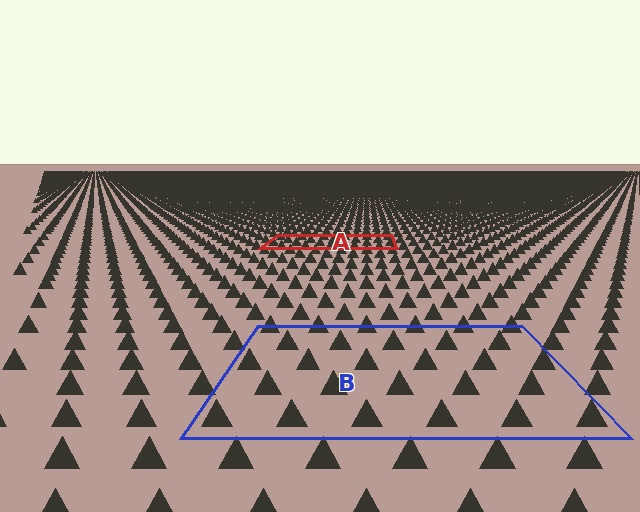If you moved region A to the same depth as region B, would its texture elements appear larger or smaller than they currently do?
They would appear larger. At a closer depth, the same texture elements are projected at a bigger on-screen size.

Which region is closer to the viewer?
Region B is closer. The texture elements there are larger and more spread out.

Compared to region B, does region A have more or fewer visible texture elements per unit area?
Region A has more texture elements per unit area — they are packed more densely because it is farther away.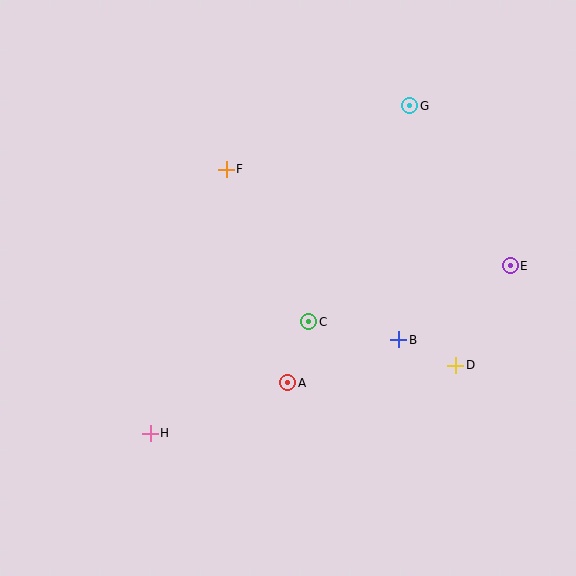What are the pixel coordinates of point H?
Point H is at (150, 433).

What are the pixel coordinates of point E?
Point E is at (510, 266).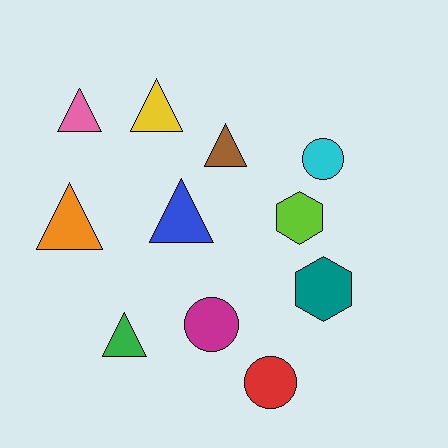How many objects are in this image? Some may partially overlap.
There are 11 objects.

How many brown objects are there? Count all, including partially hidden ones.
There is 1 brown object.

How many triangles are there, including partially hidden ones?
There are 6 triangles.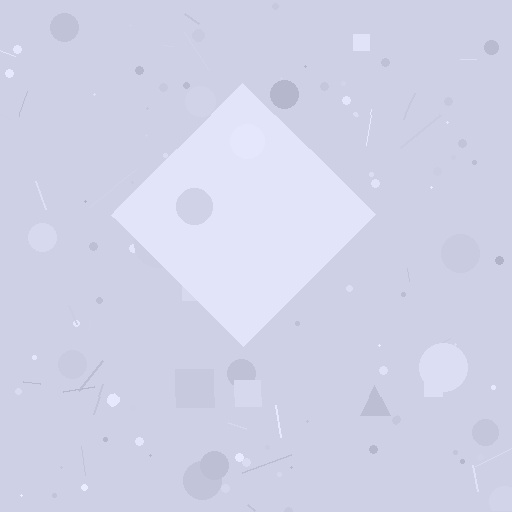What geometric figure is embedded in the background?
A diamond is embedded in the background.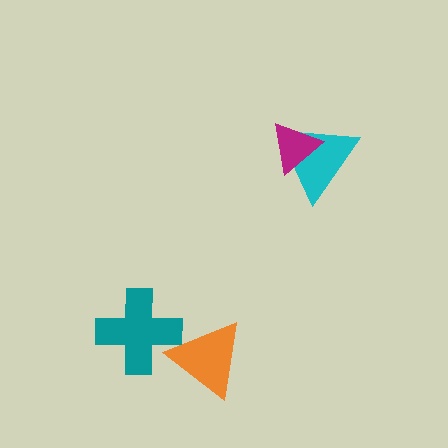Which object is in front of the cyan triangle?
The magenta triangle is in front of the cyan triangle.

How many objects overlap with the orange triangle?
1 object overlaps with the orange triangle.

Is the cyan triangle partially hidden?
Yes, it is partially covered by another shape.